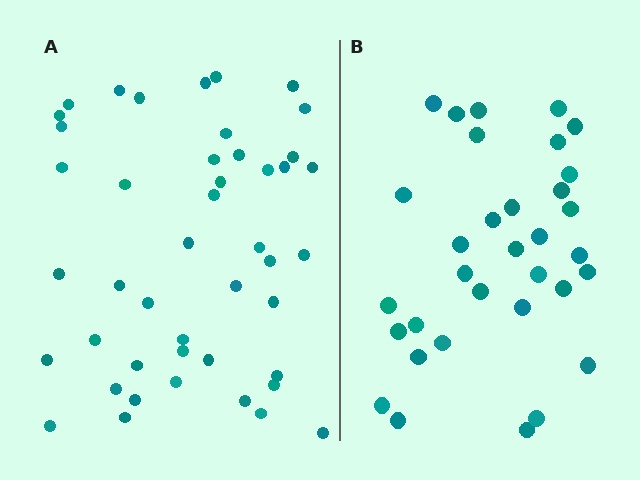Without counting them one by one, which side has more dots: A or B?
Region A (the left region) has more dots.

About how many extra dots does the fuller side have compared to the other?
Region A has roughly 12 or so more dots than region B.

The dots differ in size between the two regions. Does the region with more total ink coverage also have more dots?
No. Region B has more total ink coverage because its dots are larger, but region A actually contains more individual dots. Total area can be misleading — the number of items is what matters here.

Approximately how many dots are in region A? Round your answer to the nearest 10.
About 40 dots. (The exact count is 45, which rounds to 40.)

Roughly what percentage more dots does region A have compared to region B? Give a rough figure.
About 35% more.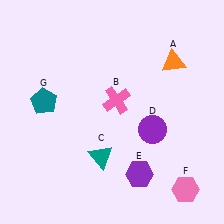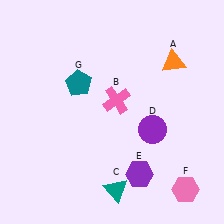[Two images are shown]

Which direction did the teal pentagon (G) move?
The teal pentagon (G) moved right.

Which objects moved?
The objects that moved are: the teal triangle (C), the teal pentagon (G).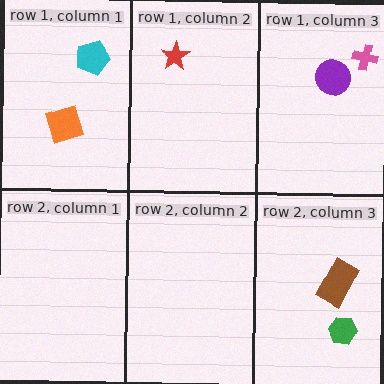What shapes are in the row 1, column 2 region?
The red star.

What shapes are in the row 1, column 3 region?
The purple circle, the pink cross.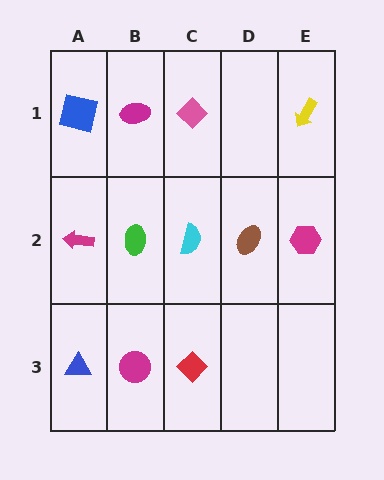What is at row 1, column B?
A magenta ellipse.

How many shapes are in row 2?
5 shapes.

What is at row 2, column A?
A magenta arrow.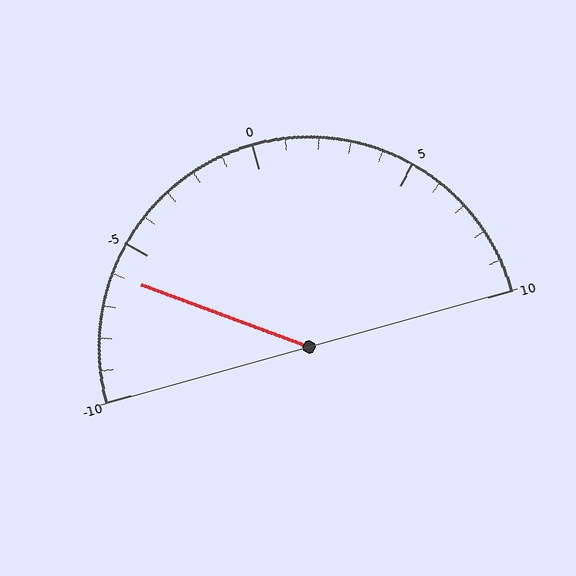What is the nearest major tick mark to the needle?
The nearest major tick mark is -5.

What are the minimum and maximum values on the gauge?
The gauge ranges from -10 to 10.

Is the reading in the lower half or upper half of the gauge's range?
The reading is in the lower half of the range (-10 to 10).